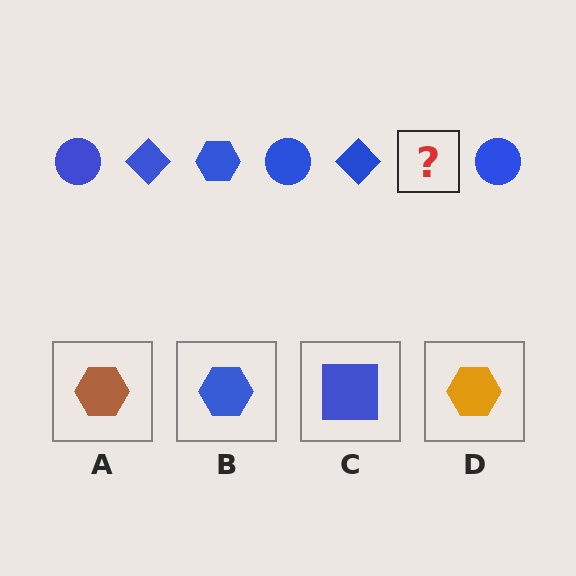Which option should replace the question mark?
Option B.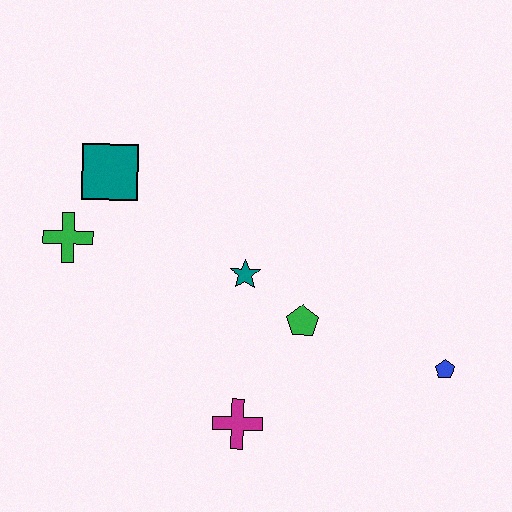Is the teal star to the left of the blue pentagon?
Yes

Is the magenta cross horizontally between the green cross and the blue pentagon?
Yes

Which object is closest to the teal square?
The green cross is closest to the teal square.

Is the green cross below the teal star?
No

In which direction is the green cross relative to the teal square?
The green cross is below the teal square.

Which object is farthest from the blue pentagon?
The green cross is farthest from the blue pentagon.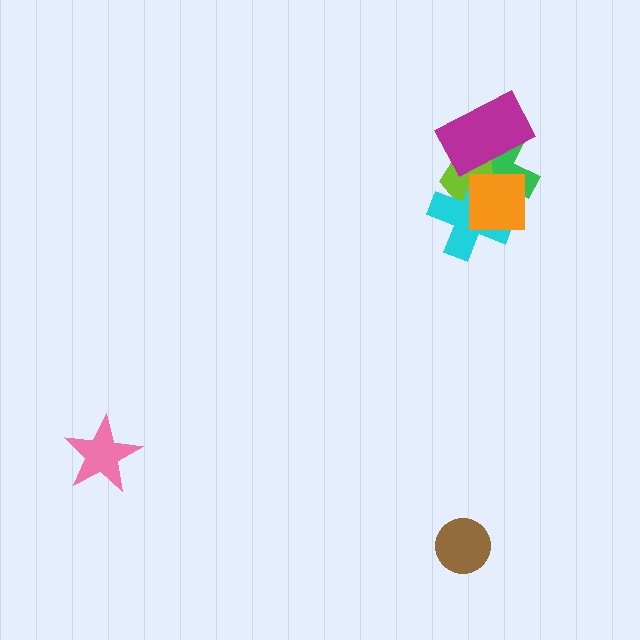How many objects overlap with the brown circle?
0 objects overlap with the brown circle.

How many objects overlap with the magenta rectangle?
2 objects overlap with the magenta rectangle.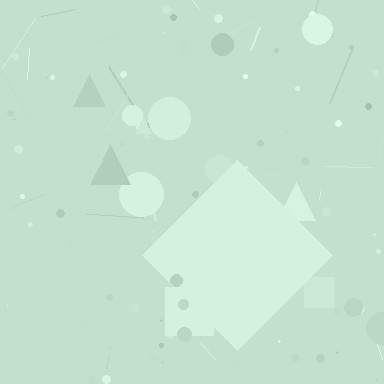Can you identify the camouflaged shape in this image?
The camouflaged shape is a diamond.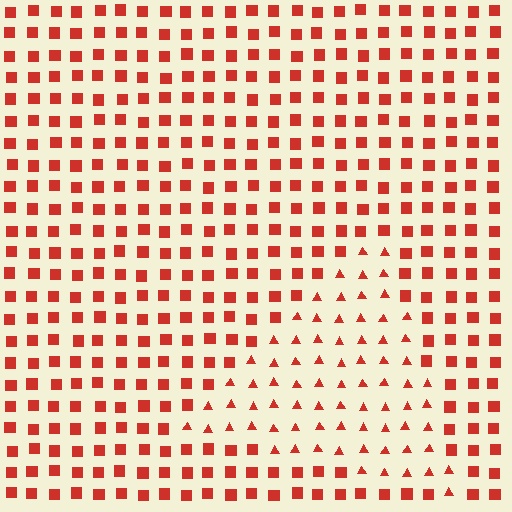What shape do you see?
I see a triangle.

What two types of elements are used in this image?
The image uses triangles inside the triangle region and squares outside it.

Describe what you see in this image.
The image is filled with small red elements arranged in a uniform grid. A triangle-shaped region contains triangles, while the surrounding area contains squares. The boundary is defined purely by the change in element shape.